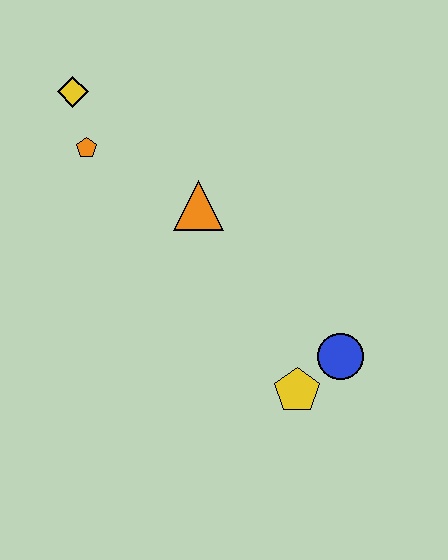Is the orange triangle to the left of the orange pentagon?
No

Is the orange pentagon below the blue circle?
No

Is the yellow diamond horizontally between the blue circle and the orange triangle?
No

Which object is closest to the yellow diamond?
The orange pentagon is closest to the yellow diamond.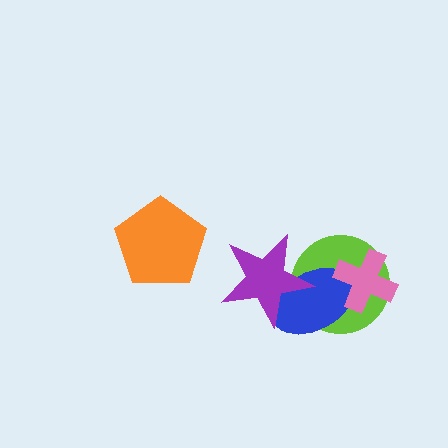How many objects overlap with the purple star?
2 objects overlap with the purple star.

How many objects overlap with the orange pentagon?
0 objects overlap with the orange pentagon.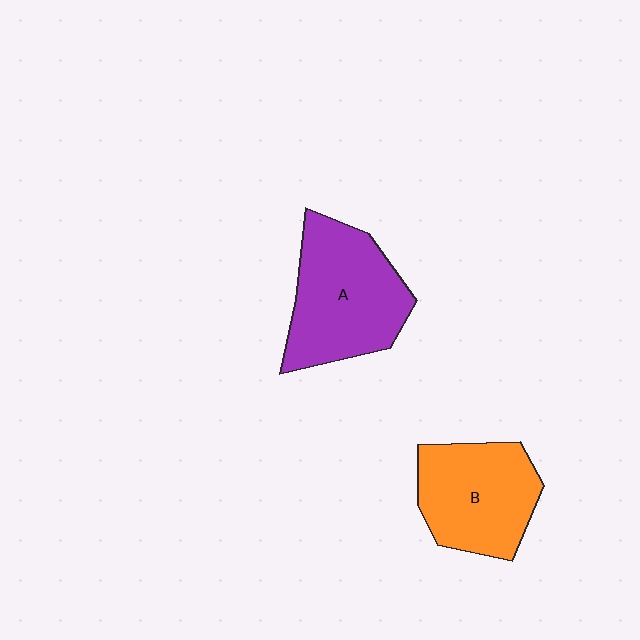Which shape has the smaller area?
Shape B (orange).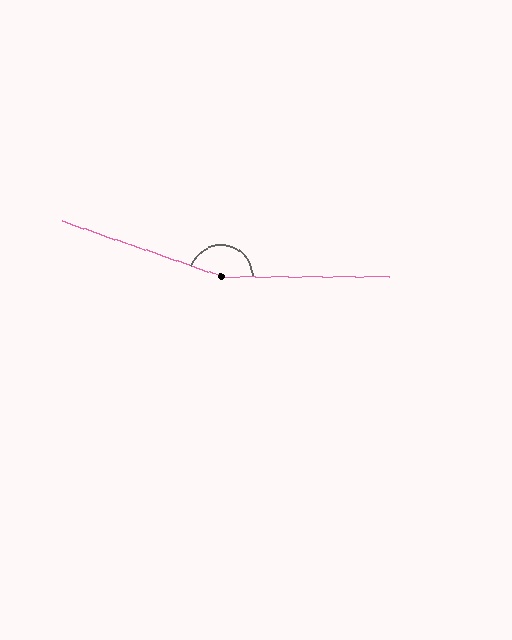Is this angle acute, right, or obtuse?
It is obtuse.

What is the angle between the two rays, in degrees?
Approximately 161 degrees.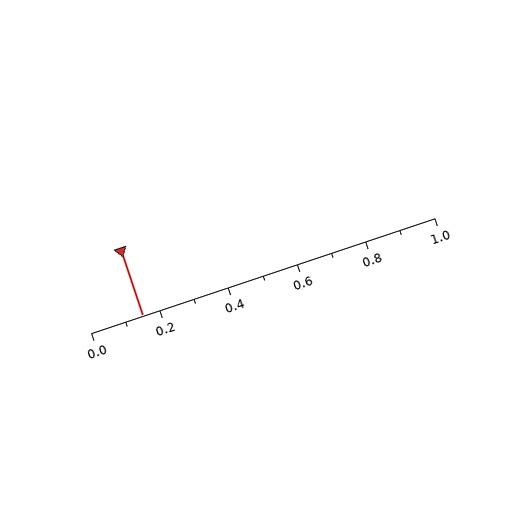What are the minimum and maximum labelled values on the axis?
The axis runs from 0.0 to 1.0.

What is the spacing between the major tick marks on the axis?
The major ticks are spaced 0.2 apart.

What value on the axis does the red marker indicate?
The marker indicates approximately 0.15.